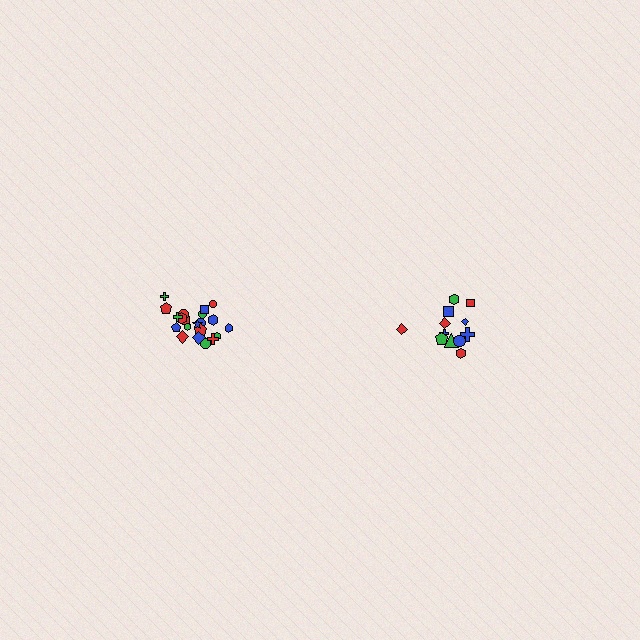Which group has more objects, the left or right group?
The left group.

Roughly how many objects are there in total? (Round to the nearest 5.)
Roughly 35 objects in total.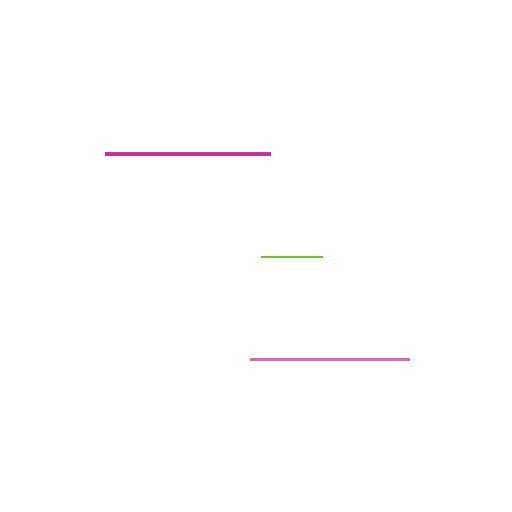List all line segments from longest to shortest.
From longest to shortest: magenta, pink, lime.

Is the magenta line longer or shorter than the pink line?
The magenta line is longer than the pink line.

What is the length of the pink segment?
The pink segment is approximately 159 pixels long.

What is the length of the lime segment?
The lime segment is approximately 61 pixels long.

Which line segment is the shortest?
The lime line is the shortest at approximately 61 pixels.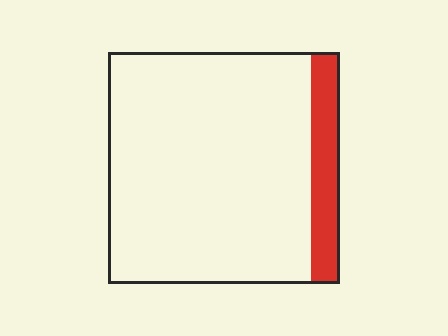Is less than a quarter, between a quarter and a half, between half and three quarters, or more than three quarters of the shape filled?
Less than a quarter.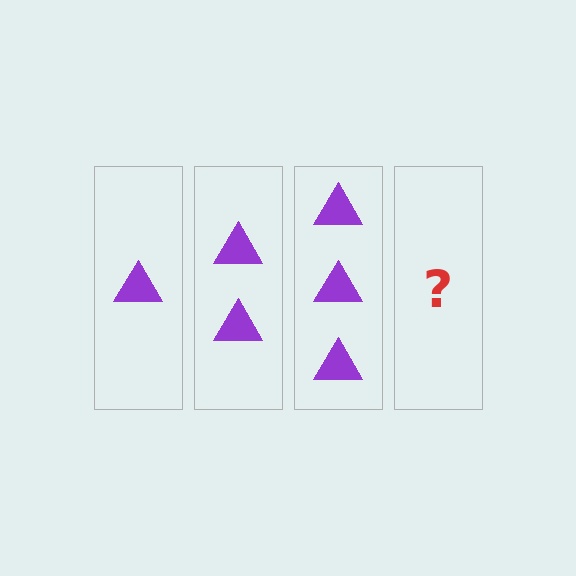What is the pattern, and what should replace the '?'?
The pattern is that each step adds one more triangle. The '?' should be 4 triangles.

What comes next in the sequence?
The next element should be 4 triangles.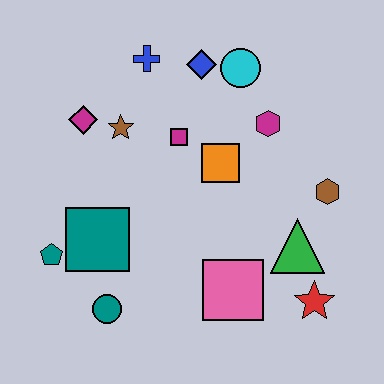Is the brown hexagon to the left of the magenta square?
No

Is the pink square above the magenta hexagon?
No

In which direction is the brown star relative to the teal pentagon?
The brown star is above the teal pentagon.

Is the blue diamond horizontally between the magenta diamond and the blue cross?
No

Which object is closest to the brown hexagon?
The green triangle is closest to the brown hexagon.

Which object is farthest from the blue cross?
The red star is farthest from the blue cross.